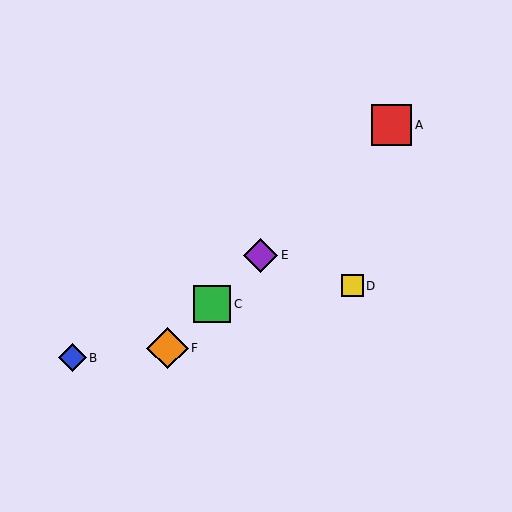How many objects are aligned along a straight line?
4 objects (A, C, E, F) are aligned along a straight line.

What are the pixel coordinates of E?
Object E is at (261, 255).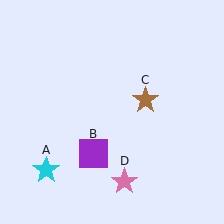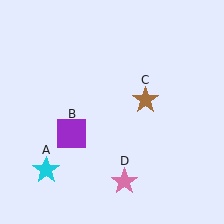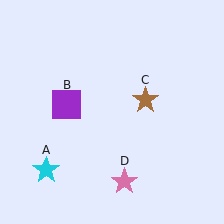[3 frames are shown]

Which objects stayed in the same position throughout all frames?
Cyan star (object A) and brown star (object C) and pink star (object D) remained stationary.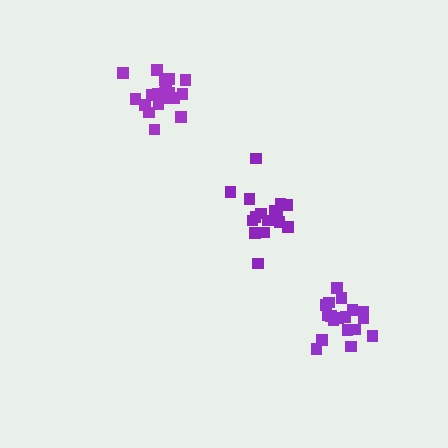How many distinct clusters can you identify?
There are 3 distinct clusters.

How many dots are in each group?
Group 1: 16 dots, Group 2: 19 dots, Group 3: 18 dots (53 total).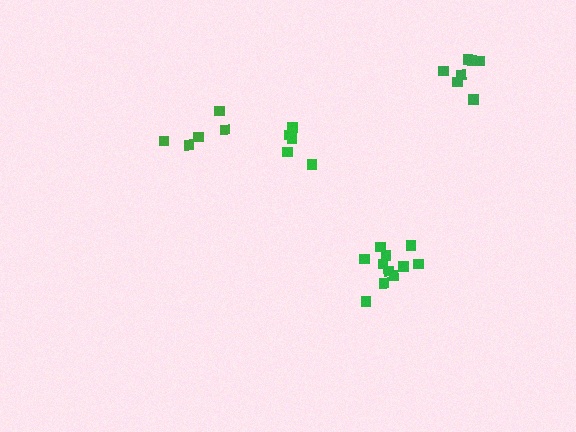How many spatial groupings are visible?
There are 4 spatial groupings.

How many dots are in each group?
Group 1: 5 dots, Group 2: 11 dots, Group 3: 5 dots, Group 4: 7 dots (28 total).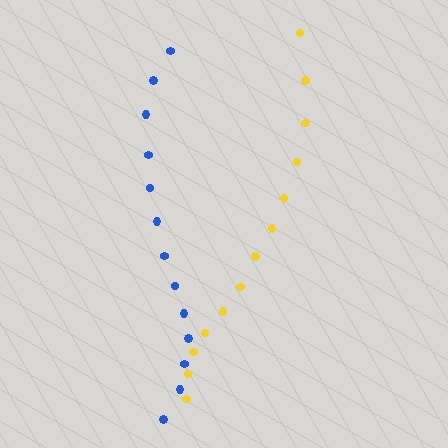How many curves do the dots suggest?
There are 2 distinct paths.